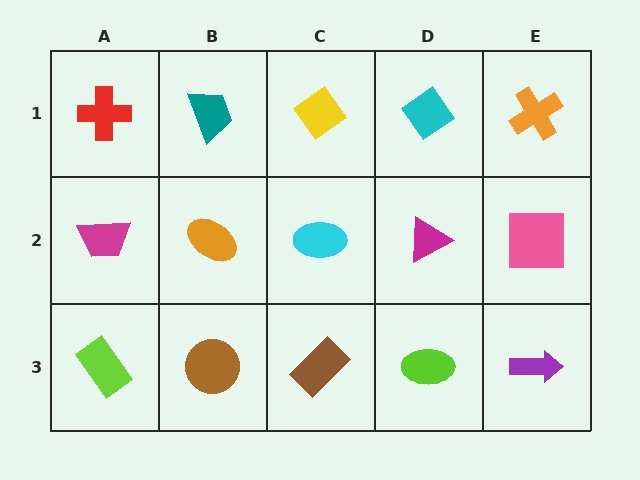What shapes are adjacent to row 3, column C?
A cyan ellipse (row 2, column C), a brown circle (row 3, column B), a lime ellipse (row 3, column D).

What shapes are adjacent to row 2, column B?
A teal trapezoid (row 1, column B), a brown circle (row 3, column B), a magenta trapezoid (row 2, column A), a cyan ellipse (row 2, column C).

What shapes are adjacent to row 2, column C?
A yellow diamond (row 1, column C), a brown rectangle (row 3, column C), an orange ellipse (row 2, column B), a magenta triangle (row 2, column D).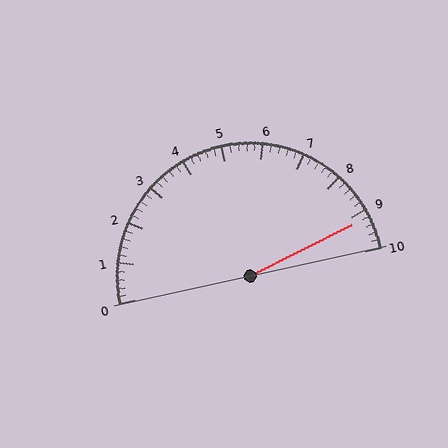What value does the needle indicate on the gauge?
The needle indicates approximately 9.2.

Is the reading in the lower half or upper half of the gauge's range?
The reading is in the upper half of the range (0 to 10).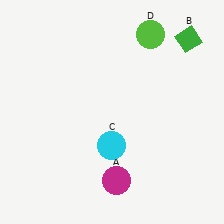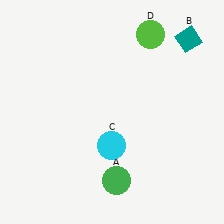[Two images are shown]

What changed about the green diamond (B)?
In Image 1, B is green. In Image 2, it changed to teal.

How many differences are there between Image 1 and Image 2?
There are 2 differences between the two images.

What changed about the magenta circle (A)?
In Image 1, A is magenta. In Image 2, it changed to green.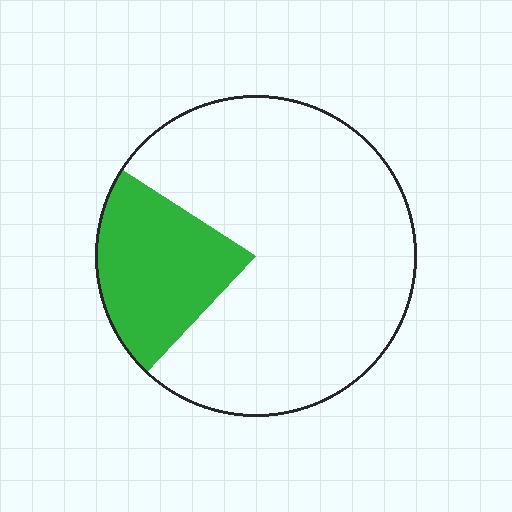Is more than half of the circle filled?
No.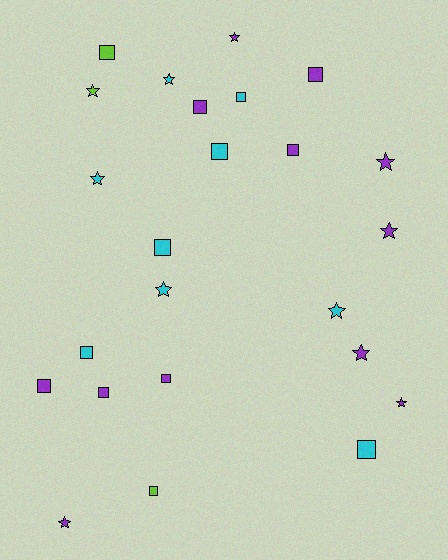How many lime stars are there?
There is 1 lime star.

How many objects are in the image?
There are 24 objects.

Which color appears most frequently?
Purple, with 12 objects.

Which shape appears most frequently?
Square, with 13 objects.